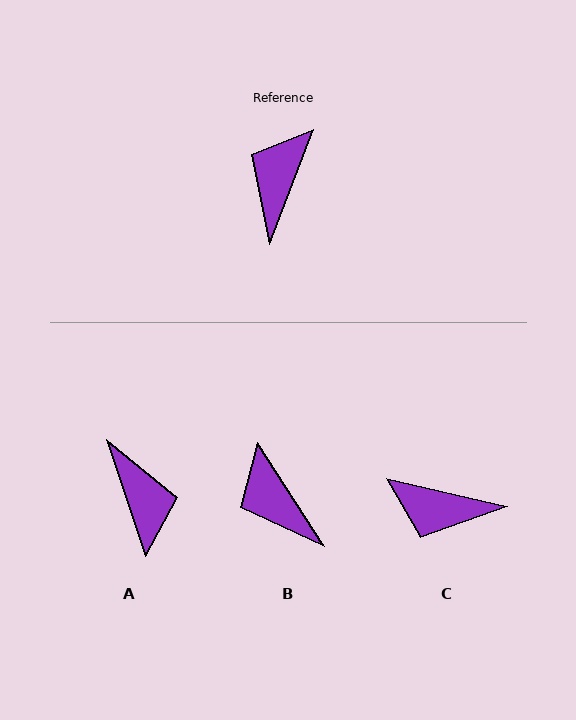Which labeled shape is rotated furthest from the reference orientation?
A, about 141 degrees away.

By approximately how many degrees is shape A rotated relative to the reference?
Approximately 141 degrees clockwise.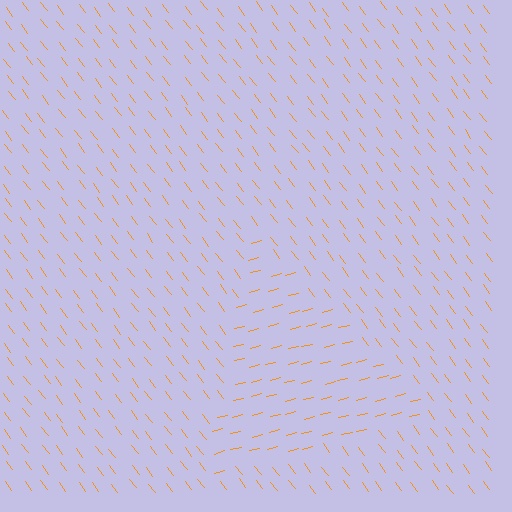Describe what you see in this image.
The image is filled with small orange line segments. A triangle region in the image has lines oriented differently from the surrounding lines, creating a visible texture boundary.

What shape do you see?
I see a triangle.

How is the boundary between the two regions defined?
The boundary is defined purely by a change in line orientation (approximately 67 degrees difference). All lines are the same color and thickness.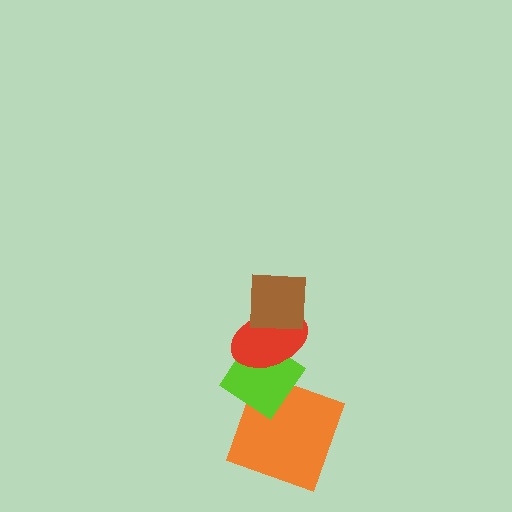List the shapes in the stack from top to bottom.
From top to bottom: the brown square, the red ellipse, the lime diamond, the orange square.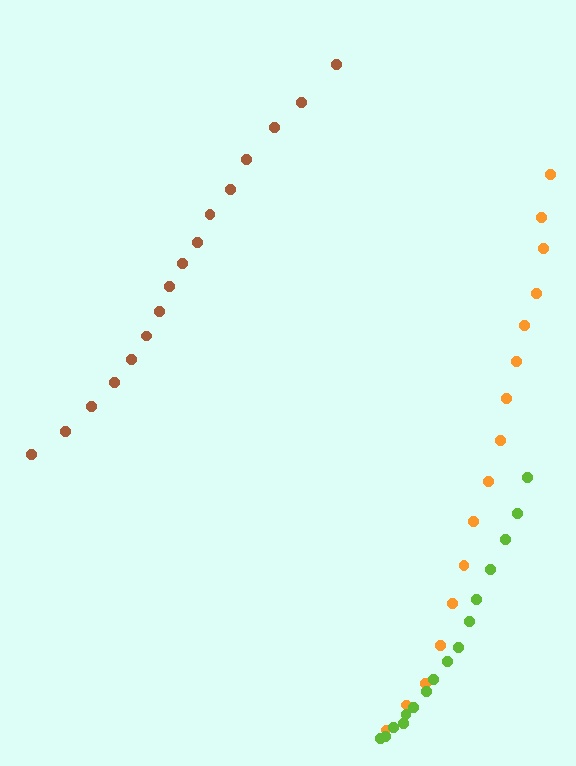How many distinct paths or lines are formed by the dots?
There are 3 distinct paths.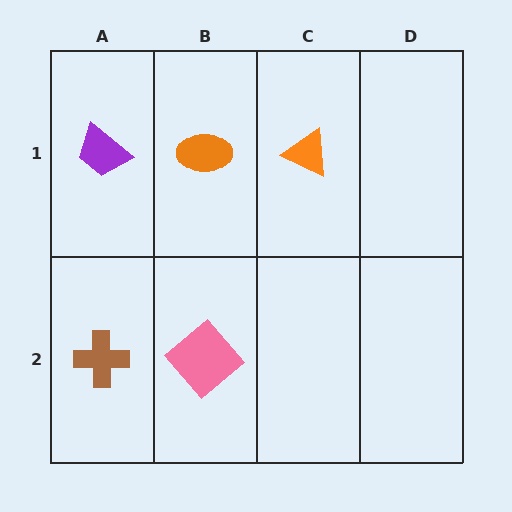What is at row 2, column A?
A brown cross.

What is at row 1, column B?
An orange ellipse.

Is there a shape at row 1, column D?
No, that cell is empty.